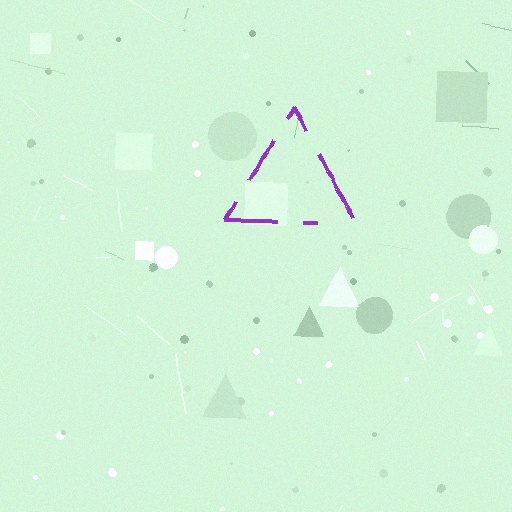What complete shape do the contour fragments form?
The contour fragments form a triangle.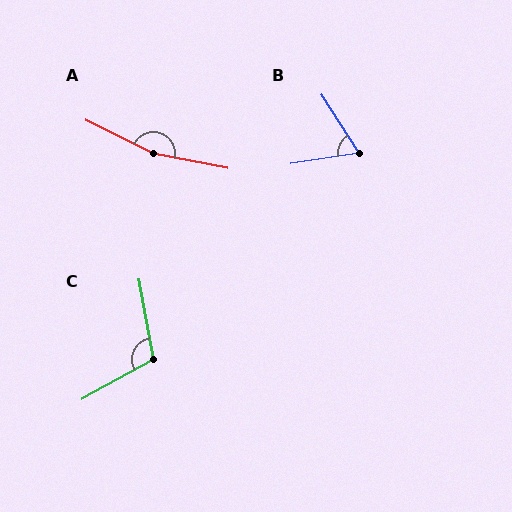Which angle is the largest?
A, at approximately 165 degrees.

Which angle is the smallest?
B, at approximately 66 degrees.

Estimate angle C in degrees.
Approximately 108 degrees.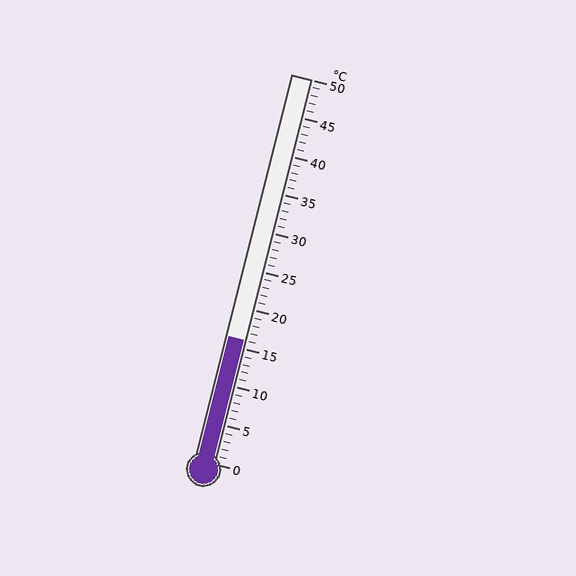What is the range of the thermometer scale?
The thermometer scale ranges from 0°C to 50°C.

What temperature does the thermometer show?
The thermometer shows approximately 16°C.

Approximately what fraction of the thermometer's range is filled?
The thermometer is filled to approximately 30% of its range.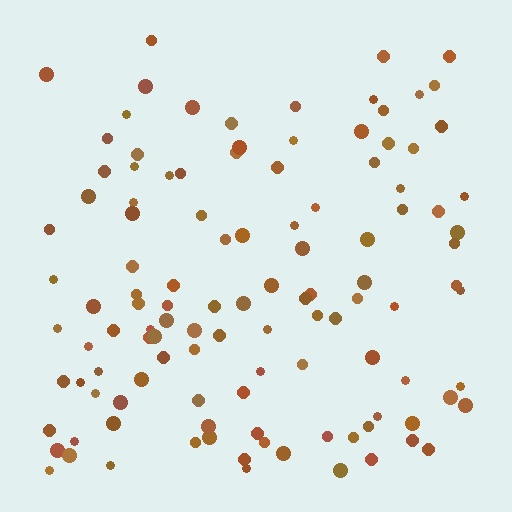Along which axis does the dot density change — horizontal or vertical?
Vertical.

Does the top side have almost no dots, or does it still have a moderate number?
Still a moderate number, just noticeably fewer than the bottom.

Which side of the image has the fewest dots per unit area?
The top.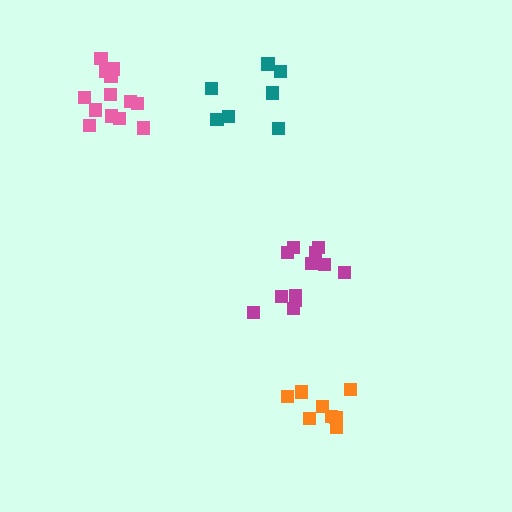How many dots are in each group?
Group 1: 12 dots, Group 2: 8 dots, Group 3: 13 dots, Group 4: 7 dots (40 total).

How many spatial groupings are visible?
There are 4 spatial groupings.